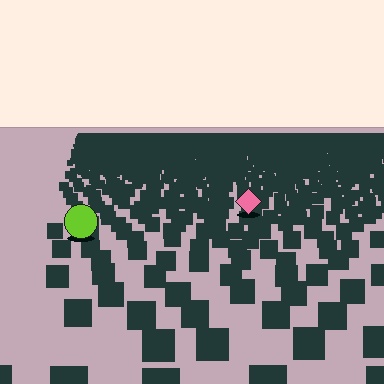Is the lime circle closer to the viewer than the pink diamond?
Yes. The lime circle is closer — you can tell from the texture gradient: the ground texture is coarser near it.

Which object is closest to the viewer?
The lime circle is closest. The texture marks near it are larger and more spread out.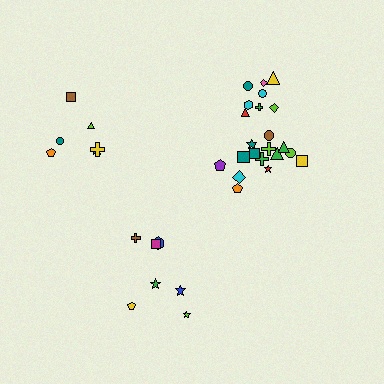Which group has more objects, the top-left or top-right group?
The top-right group.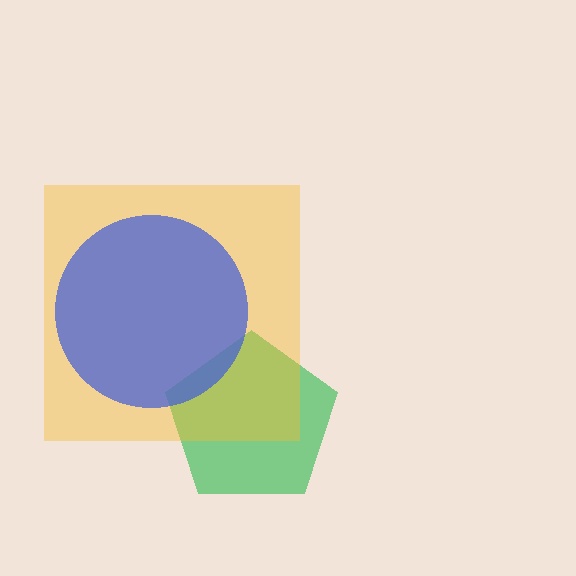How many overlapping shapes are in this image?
There are 3 overlapping shapes in the image.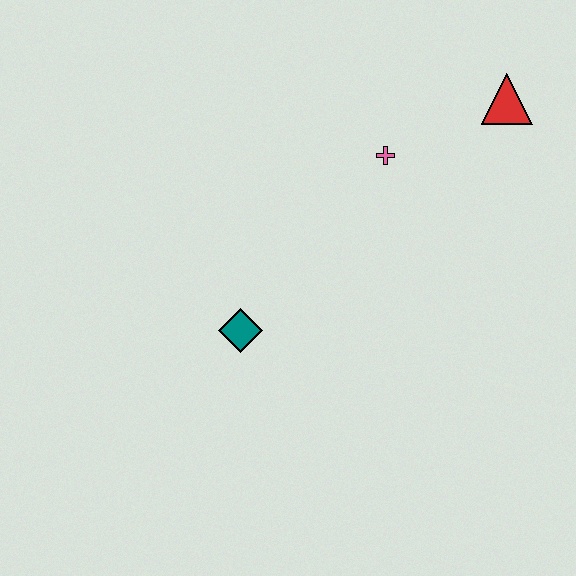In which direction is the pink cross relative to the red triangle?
The pink cross is to the left of the red triangle.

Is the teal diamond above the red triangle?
No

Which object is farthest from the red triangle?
The teal diamond is farthest from the red triangle.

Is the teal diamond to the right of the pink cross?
No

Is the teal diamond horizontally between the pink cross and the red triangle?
No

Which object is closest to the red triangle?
The pink cross is closest to the red triangle.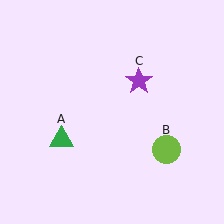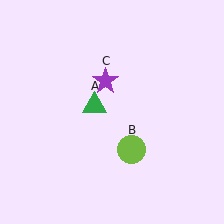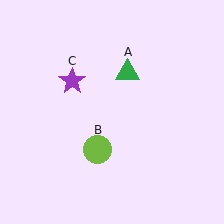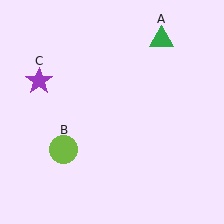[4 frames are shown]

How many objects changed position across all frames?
3 objects changed position: green triangle (object A), lime circle (object B), purple star (object C).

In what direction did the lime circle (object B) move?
The lime circle (object B) moved left.